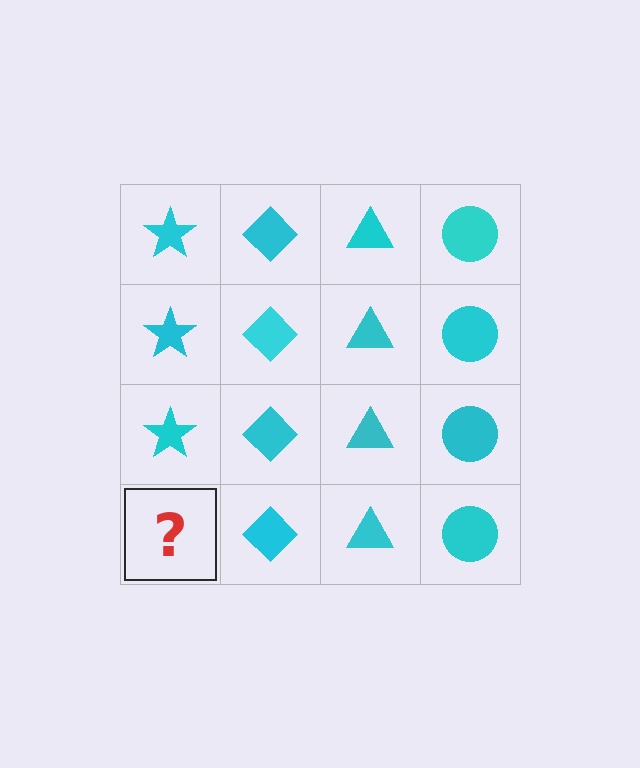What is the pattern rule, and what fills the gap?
The rule is that each column has a consistent shape. The gap should be filled with a cyan star.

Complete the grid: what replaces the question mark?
The question mark should be replaced with a cyan star.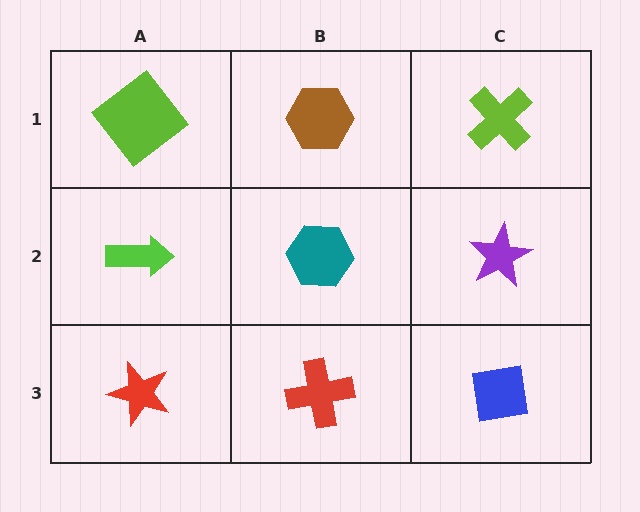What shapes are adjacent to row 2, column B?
A brown hexagon (row 1, column B), a red cross (row 3, column B), a lime arrow (row 2, column A), a purple star (row 2, column C).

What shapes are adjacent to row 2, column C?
A lime cross (row 1, column C), a blue square (row 3, column C), a teal hexagon (row 2, column B).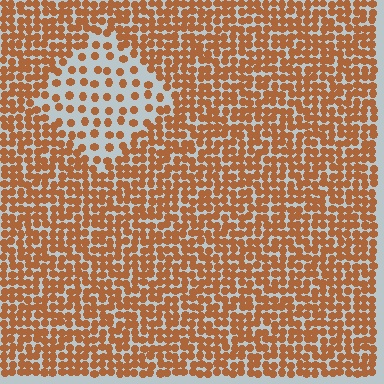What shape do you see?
I see a diamond.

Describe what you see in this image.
The image contains small brown elements arranged at two different densities. A diamond-shaped region is visible where the elements are less densely packed than the surrounding area.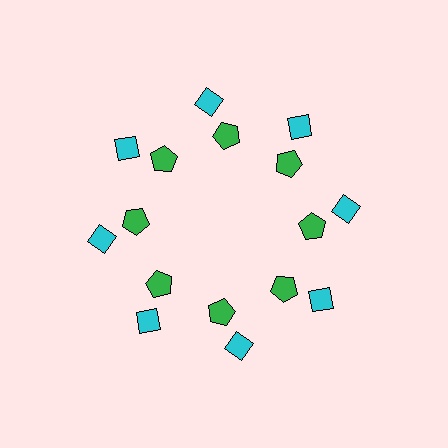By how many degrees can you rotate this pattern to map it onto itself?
The pattern maps onto itself every 45 degrees of rotation.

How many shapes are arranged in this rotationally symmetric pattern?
There are 16 shapes, arranged in 8 groups of 2.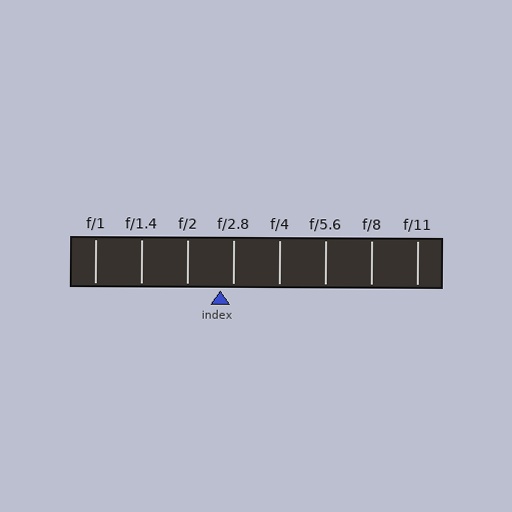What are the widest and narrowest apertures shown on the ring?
The widest aperture shown is f/1 and the narrowest is f/11.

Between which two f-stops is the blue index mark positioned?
The index mark is between f/2 and f/2.8.